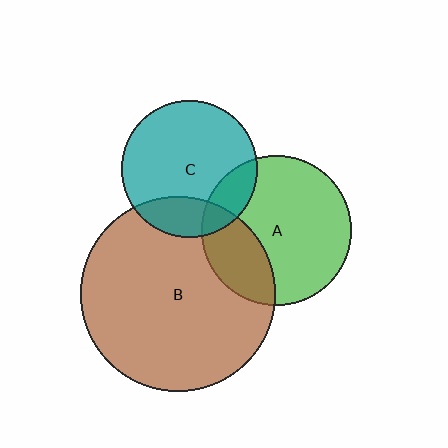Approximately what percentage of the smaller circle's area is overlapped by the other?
Approximately 20%.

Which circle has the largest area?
Circle B (brown).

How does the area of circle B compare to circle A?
Approximately 1.7 times.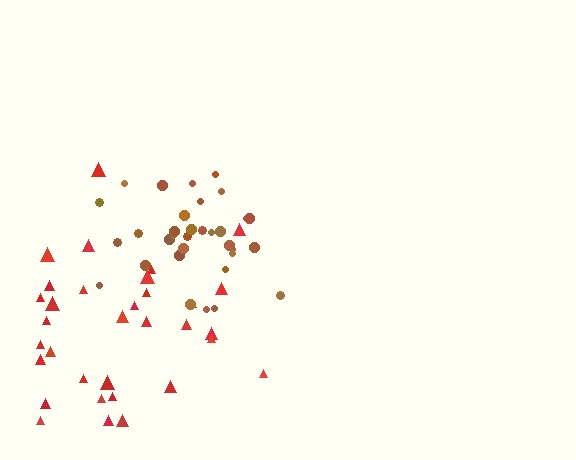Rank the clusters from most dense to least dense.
brown, red.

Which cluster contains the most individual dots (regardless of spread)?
Red (33).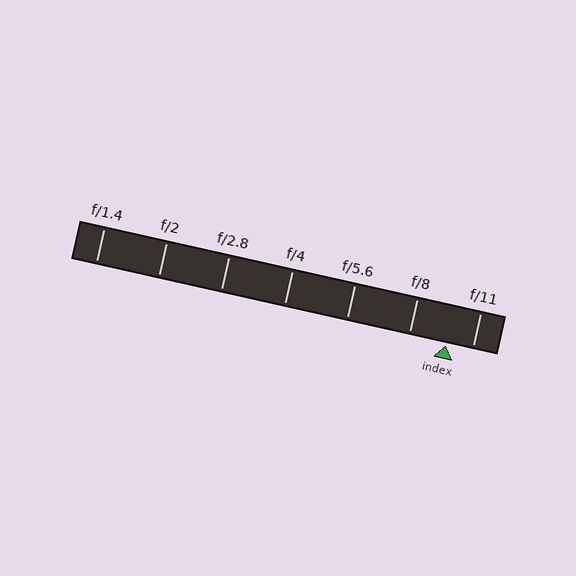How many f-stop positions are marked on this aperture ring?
There are 7 f-stop positions marked.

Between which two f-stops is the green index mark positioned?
The index mark is between f/8 and f/11.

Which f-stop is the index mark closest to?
The index mark is closest to f/11.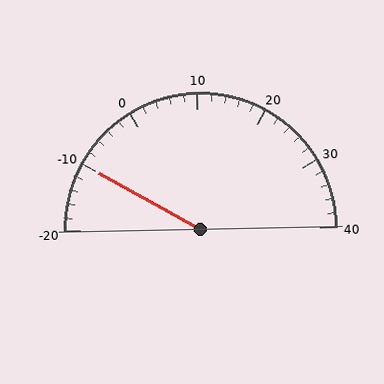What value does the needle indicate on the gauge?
The needle indicates approximately -10.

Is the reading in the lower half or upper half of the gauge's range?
The reading is in the lower half of the range (-20 to 40).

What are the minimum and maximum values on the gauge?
The gauge ranges from -20 to 40.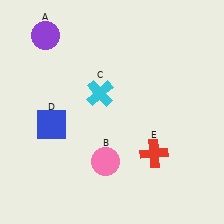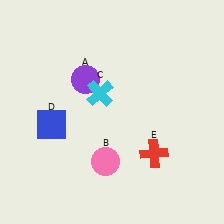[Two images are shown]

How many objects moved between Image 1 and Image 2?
1 object moved between the two images.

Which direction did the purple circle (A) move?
The purple circle (A) moved down.